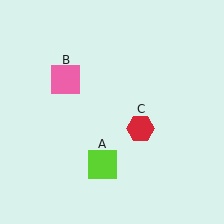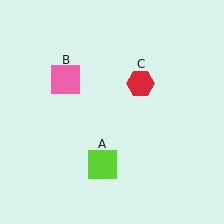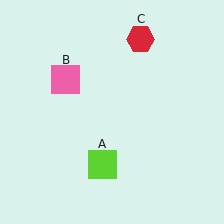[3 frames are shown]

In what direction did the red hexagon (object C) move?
The red hexagon (object C) moved up.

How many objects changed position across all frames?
1 object changed position: red hexagon (object C).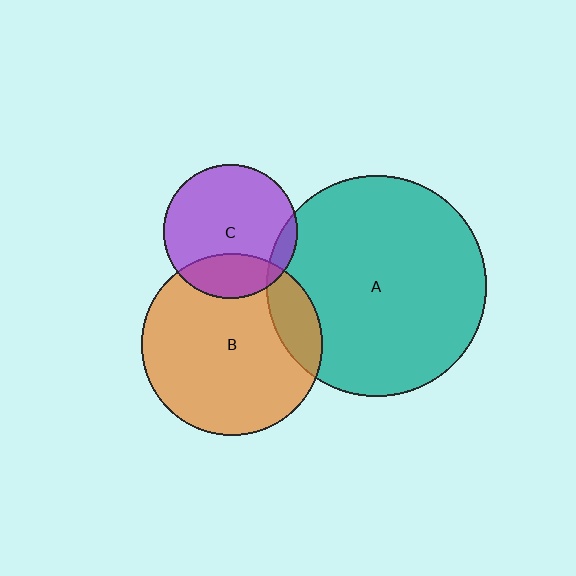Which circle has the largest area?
Circle A (teal).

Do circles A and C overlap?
Yes.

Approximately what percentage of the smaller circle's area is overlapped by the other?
Approximately 10%.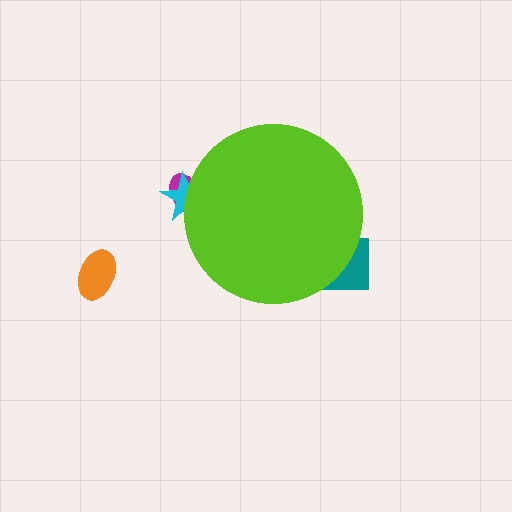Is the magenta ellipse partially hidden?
Yes, the magenta ellipse is partially hidden behind the lime circle.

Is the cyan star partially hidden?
Yes, the cyan star is partially hidden behind the lime circle.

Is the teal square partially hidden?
Yes, the teal square is partially hidden behind the lime circle.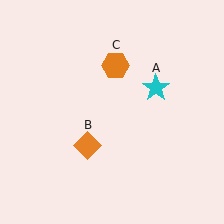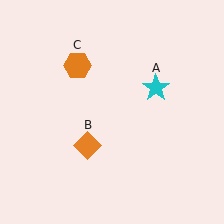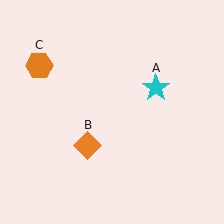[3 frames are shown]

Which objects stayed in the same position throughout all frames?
Cyan star (object A) and orange diamond (object B) remained stationary.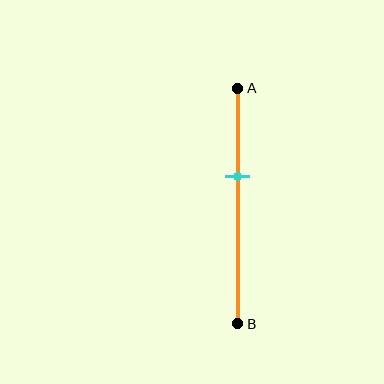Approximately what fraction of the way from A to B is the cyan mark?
The cyan mark is approximately 40% of the way from A to B.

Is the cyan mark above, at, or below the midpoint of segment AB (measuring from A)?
The cyan mark is above the midpoint of segment AB.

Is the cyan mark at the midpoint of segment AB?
No, the mark is at about 40% from A, not at the 50% midpoint.